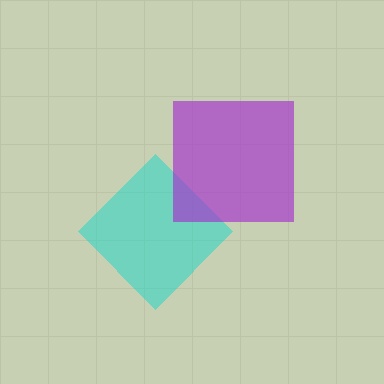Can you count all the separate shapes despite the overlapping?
Yes, there are 2 separate shapes.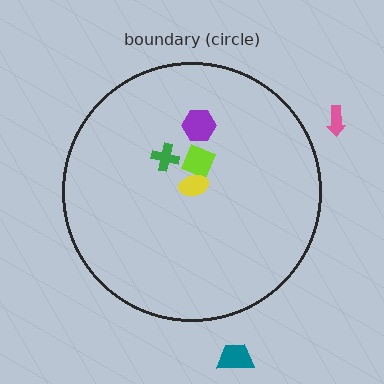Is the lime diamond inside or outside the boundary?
Inside.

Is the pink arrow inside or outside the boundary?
Outside.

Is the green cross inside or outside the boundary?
Inside.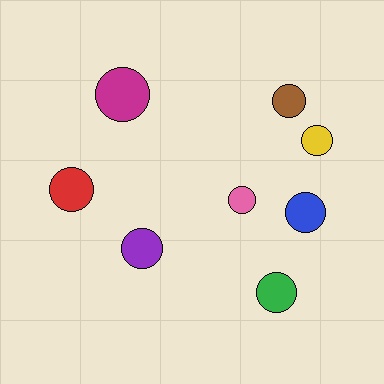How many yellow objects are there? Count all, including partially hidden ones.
There is 1 yellow object.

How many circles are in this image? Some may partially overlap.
There are 8 circles.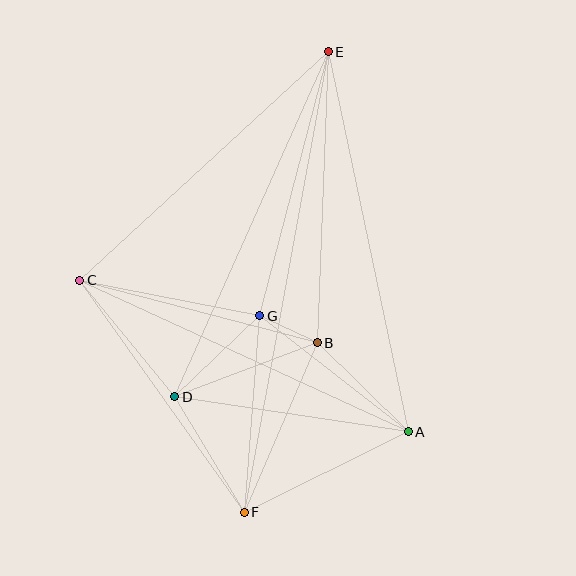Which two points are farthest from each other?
Points E and F are farthest from each other.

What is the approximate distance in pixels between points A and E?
The distance between A and E is approximately 388 pixels.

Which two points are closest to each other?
Points B and G are closest to each other.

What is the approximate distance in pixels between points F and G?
The distance between F and G is approximately 197 pixels.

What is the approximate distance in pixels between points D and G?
The distance between D and G is approximately 117 pixels.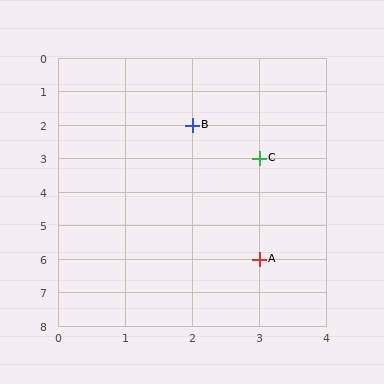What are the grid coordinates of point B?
Point B is at grid coordinates (2, 2).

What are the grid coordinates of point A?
Point A is at grid coordinates (3, 6).